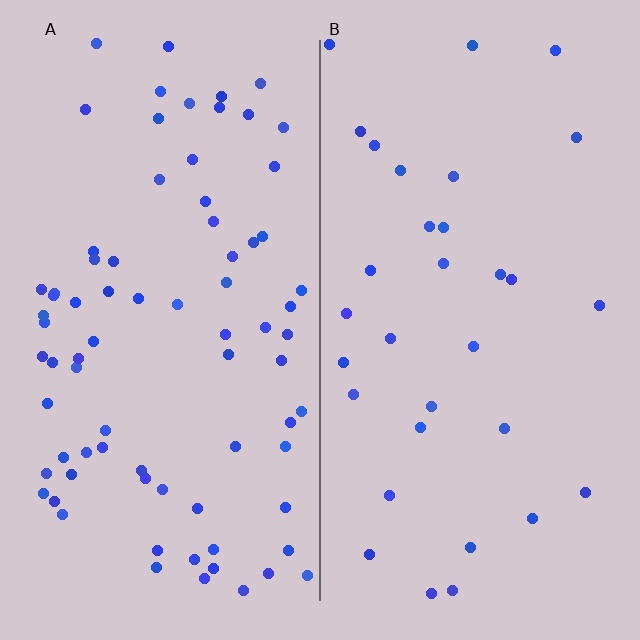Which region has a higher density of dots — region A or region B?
A (the left).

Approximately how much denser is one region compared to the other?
Approximately 2.4× — region A over region B.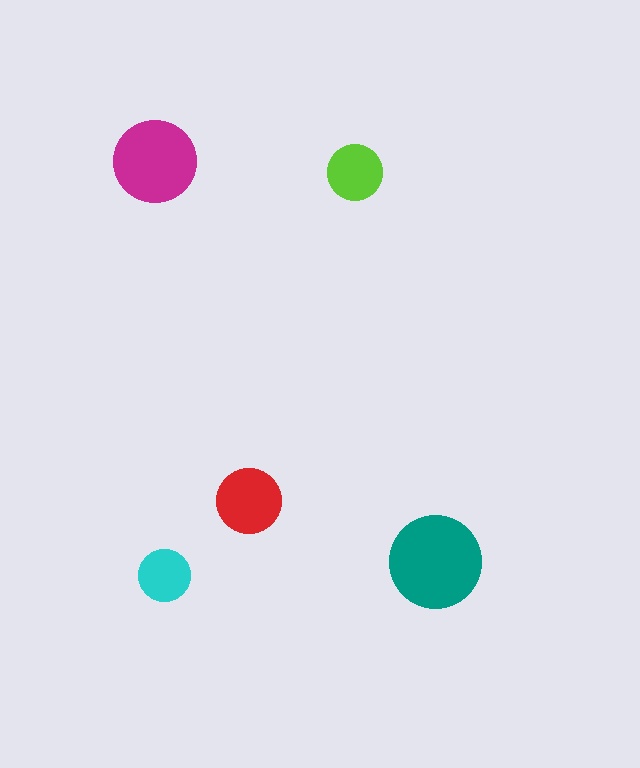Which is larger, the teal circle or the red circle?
The teal one.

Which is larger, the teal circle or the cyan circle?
The teal one.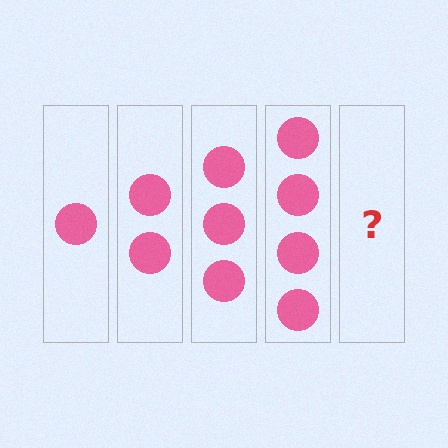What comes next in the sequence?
The next element should be 5 circles.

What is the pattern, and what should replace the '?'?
The pattern is that each step adds one more circle. The '?' should be 5 circles.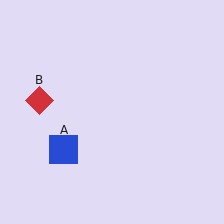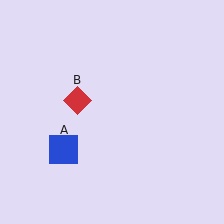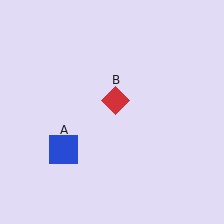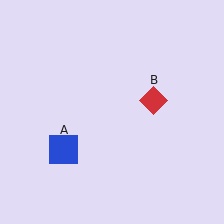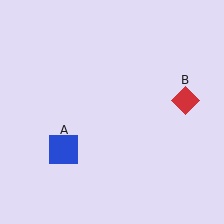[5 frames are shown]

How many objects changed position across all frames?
1 object changed position: red diamond (object B).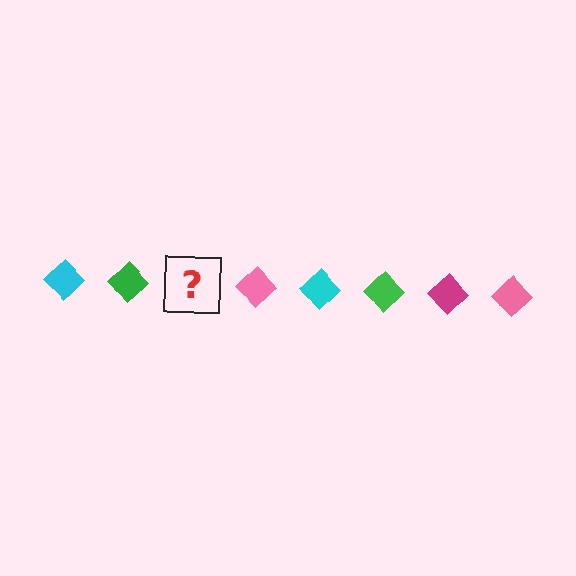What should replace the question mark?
The question mark should be replaced with a magenta diamond.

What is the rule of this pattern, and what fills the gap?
The rule is that the pattern cycles through cyan, green, magenta, pink diamonds. The gap should be filled with a magenta diamond.